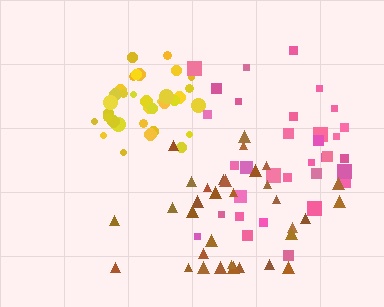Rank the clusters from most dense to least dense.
yellow, pink, brown.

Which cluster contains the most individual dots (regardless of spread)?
Yellow (34).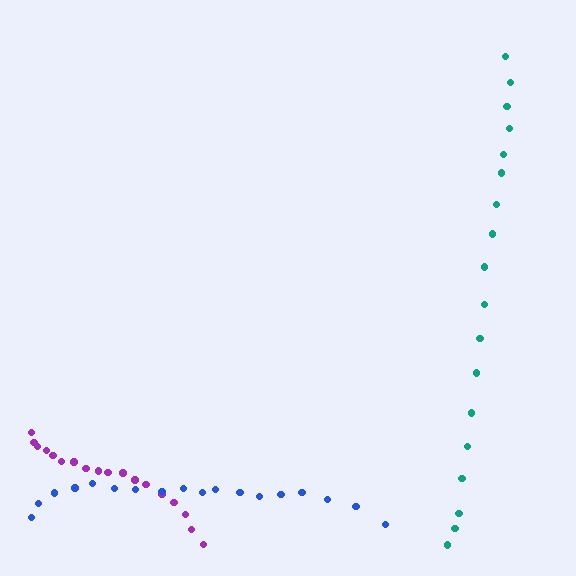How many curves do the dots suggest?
There are 3 distinct paths.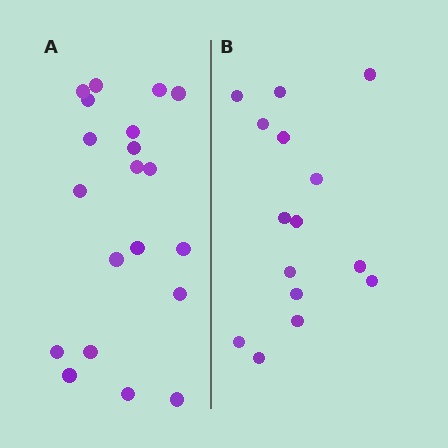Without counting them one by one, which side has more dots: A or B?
Region A (the left region) has more dots.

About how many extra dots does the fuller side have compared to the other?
Region A has about 5 more dots than region B.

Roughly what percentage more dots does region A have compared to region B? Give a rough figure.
About 35% more.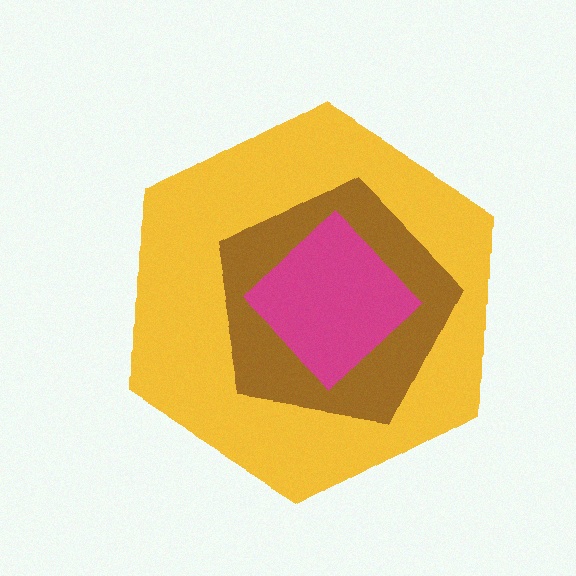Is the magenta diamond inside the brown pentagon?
Yes.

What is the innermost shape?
The magenta diamond.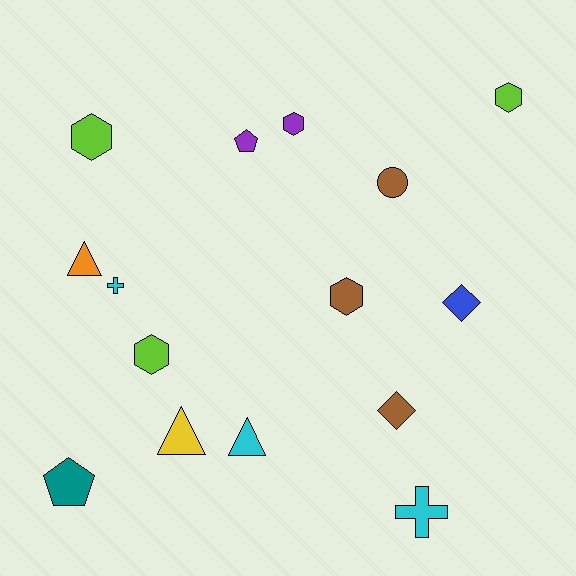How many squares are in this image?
There are no squares.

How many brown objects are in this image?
There are 3 brown objects.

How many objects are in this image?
There are 15 objects.